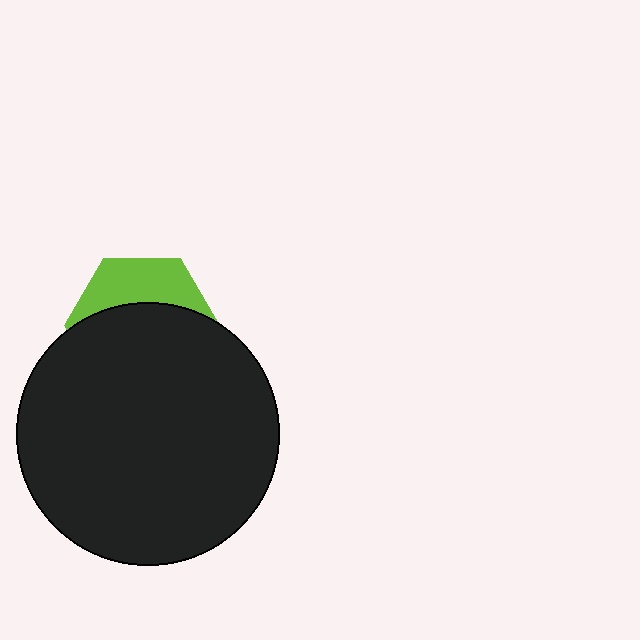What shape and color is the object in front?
The object in front is a black circle.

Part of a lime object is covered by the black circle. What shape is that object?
It is a hexagon.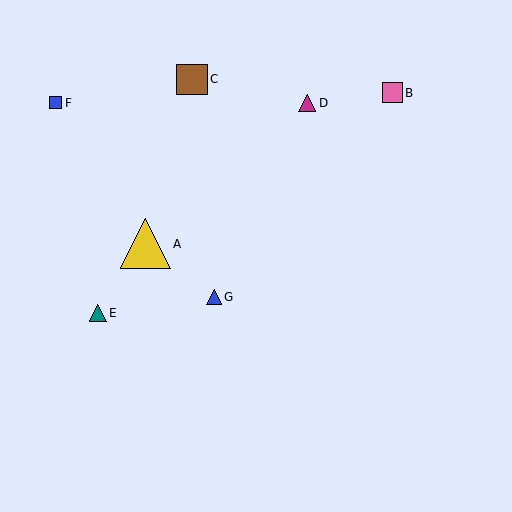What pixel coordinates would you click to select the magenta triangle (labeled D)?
Click at (307, 103) to select the magenta triangle D.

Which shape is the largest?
The yellow triangle (labeled A) is the largest.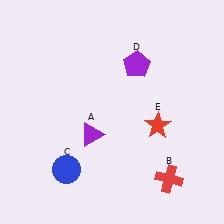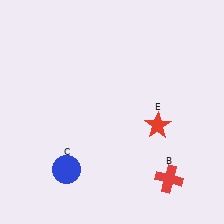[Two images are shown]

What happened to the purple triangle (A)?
The purple triangle (A) was removed in Image 2. It was in the bottom-left area of Image 1.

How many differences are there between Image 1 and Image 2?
There are 2 differences between the two images.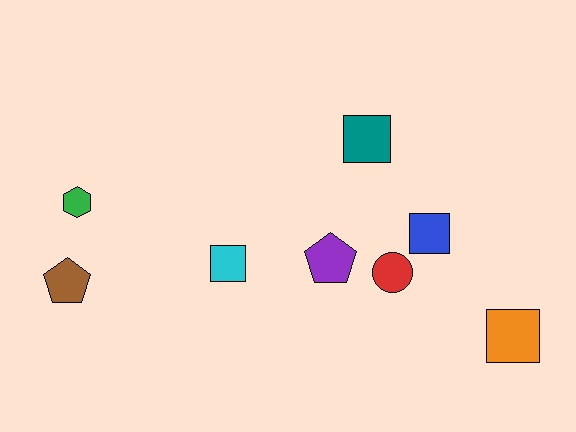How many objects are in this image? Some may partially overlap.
There are 8 objects.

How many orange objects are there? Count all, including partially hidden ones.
There is 1 orange object.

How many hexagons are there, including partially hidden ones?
There is 1 hexagon.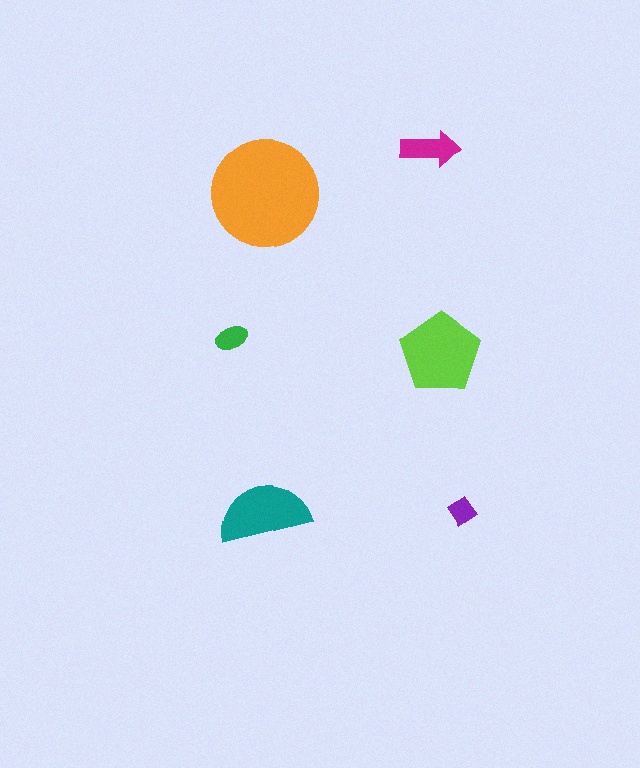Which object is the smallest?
The purple diamond.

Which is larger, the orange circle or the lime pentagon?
The orange circle.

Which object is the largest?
The orange circle.